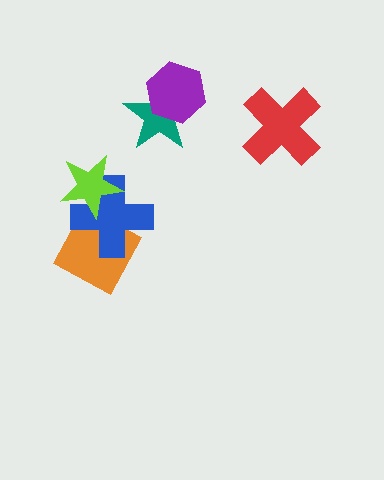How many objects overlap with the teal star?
1 object overlaps with the teal star.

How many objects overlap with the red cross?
0 objects overlap with the red cross.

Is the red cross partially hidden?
No, no other shape covers it.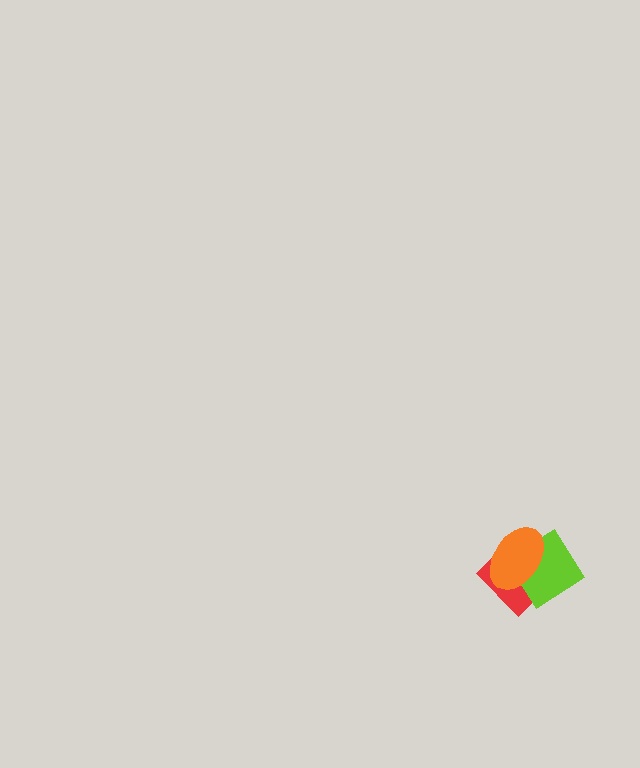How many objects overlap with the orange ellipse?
2 objects overlap with the orange ellipse.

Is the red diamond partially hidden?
Yes, it is partially covered by another shape.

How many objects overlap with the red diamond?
2 objects overlap with the red diamond.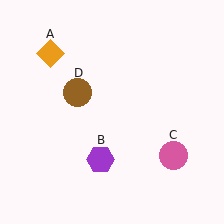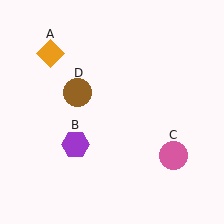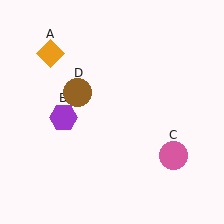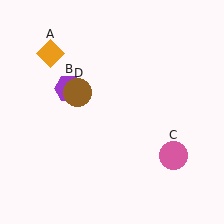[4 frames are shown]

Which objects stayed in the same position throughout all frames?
Orange diamond (object A) and pink circle (object C) and brown circle (object D) remained stationary.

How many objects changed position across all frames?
1 object changed position: purple hexagon (object B).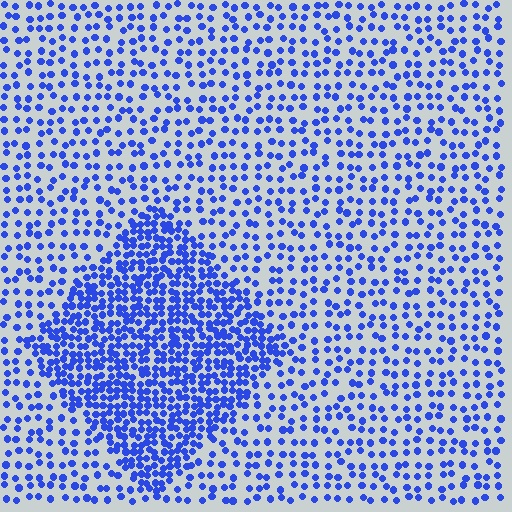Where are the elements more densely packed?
The elements are more densely packed inside the diamond boundary.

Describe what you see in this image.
The image contains small blue elements arranged at two different densities. A diamond-shaped region is visible where the elements are more densely packed than the surrounding area.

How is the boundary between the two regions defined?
The boundary is defined by a change in element density (approximately 2.3x ratio). All elements are the same color, size, and shape.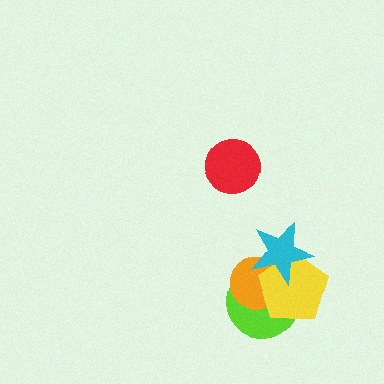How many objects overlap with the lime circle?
3 objects overlap with the lime circle.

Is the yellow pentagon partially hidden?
Yes, it is partially covered by another shape.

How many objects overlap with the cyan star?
3 objects overlap with the cyan star.